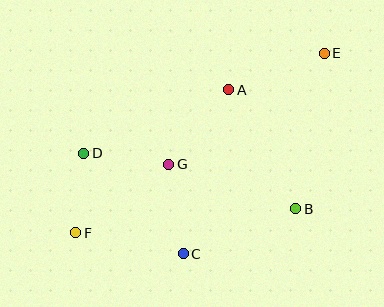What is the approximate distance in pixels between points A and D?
The distance between A and D is approximately 158 pixels.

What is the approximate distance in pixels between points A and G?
The distance between A and G is approximately 96 pixels.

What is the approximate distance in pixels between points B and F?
The distance between B and F is approximately 221 pixels.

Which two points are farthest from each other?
Points E and F are farthest from each other.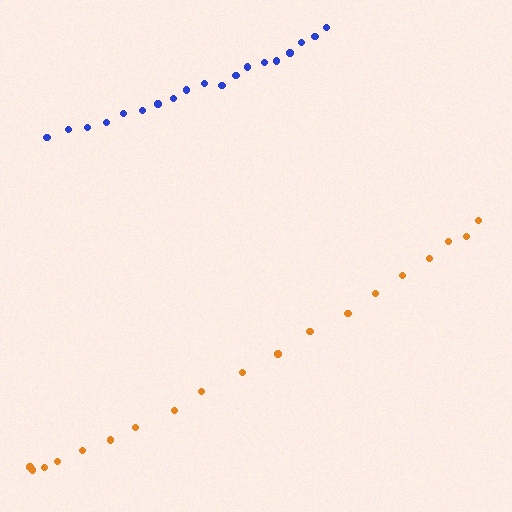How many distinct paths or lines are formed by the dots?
There are 2 distinct paths.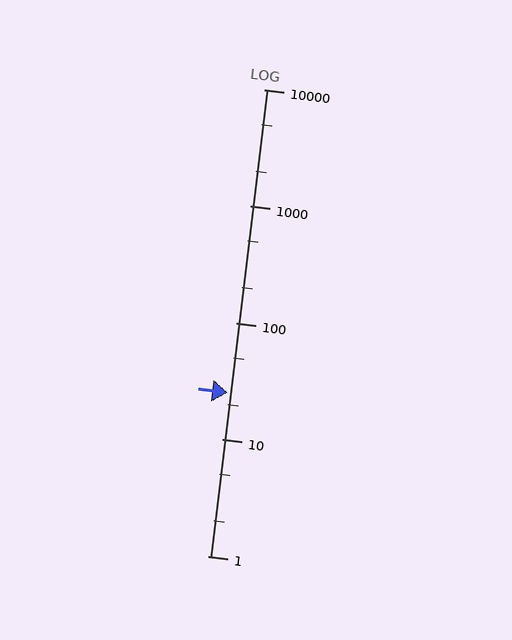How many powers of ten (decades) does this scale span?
The scale spans 4 decades, from 1 to 10000.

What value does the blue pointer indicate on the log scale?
The pointer indicates approximately 25.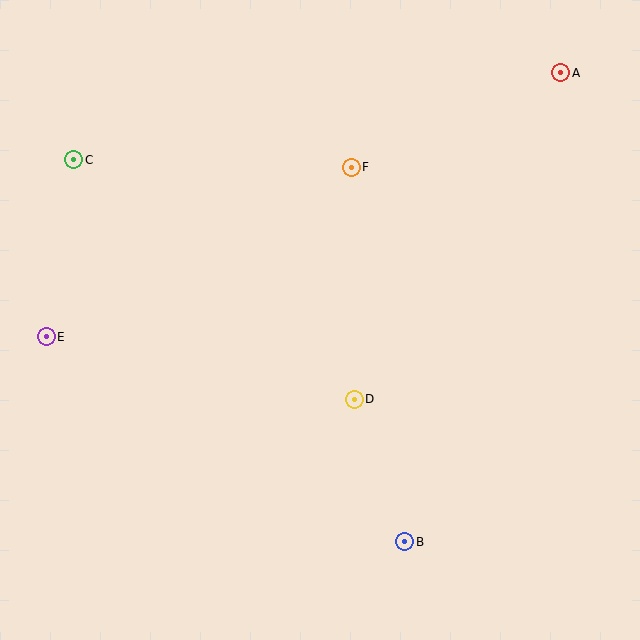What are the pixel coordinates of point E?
Point E is at (46, 337).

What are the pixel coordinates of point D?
Point D is at (354, 399).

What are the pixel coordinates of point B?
Point B is at (405, 542).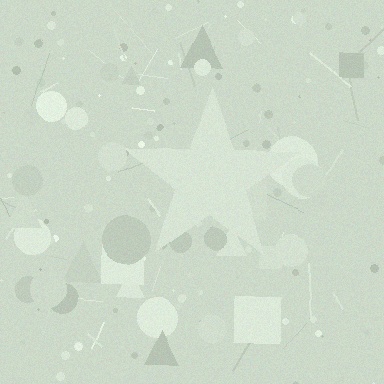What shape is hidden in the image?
A star is hidden in the image.